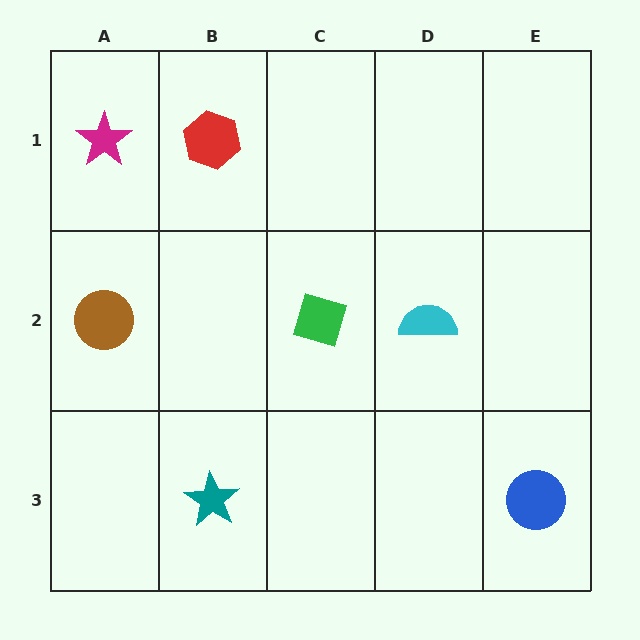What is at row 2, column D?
A cyan semicircle.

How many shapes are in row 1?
2 shapes.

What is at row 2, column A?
A brown circle.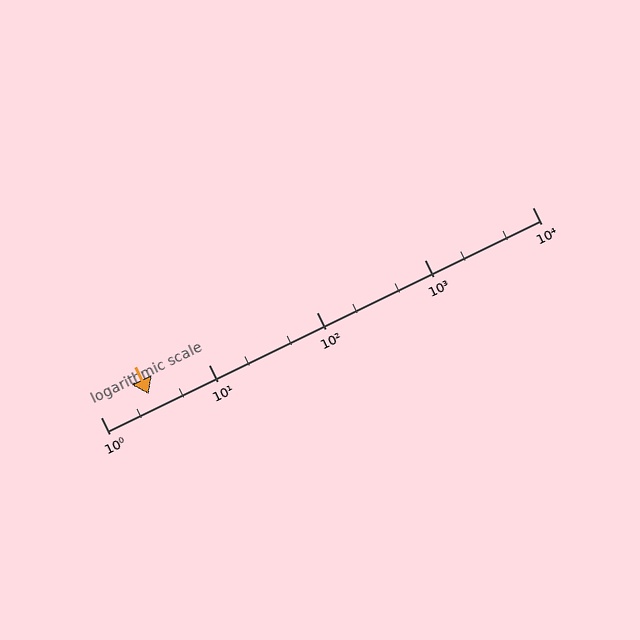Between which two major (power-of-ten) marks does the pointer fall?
The pointer is between 1 and 10.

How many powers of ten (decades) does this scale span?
The scale spans 4 decades, from 1 to 10000.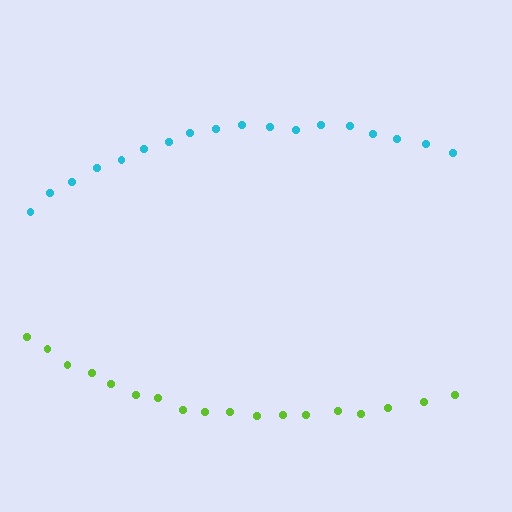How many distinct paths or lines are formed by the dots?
There are 2 distinct paths.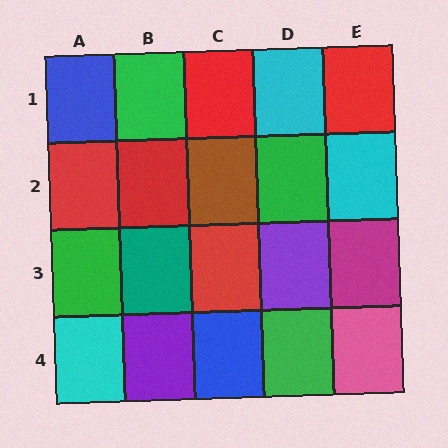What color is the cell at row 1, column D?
Cyan.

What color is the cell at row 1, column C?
Red.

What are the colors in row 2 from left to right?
Red, red, brown, green, cyan.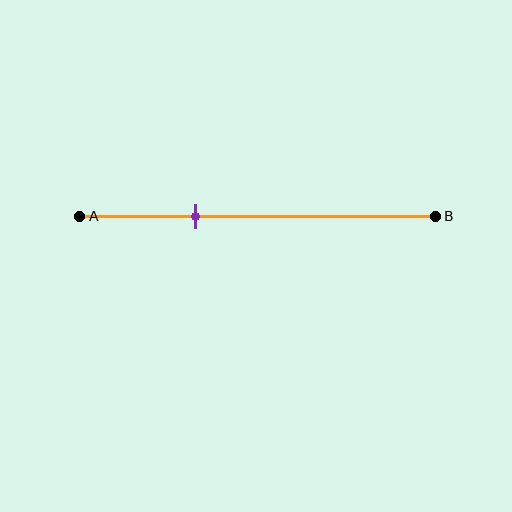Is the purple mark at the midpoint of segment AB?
No, the mark is at about 35% from A, not at the 50% midpoint.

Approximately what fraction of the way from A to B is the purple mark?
The purple mark is approximately 35% of the way from A to B.